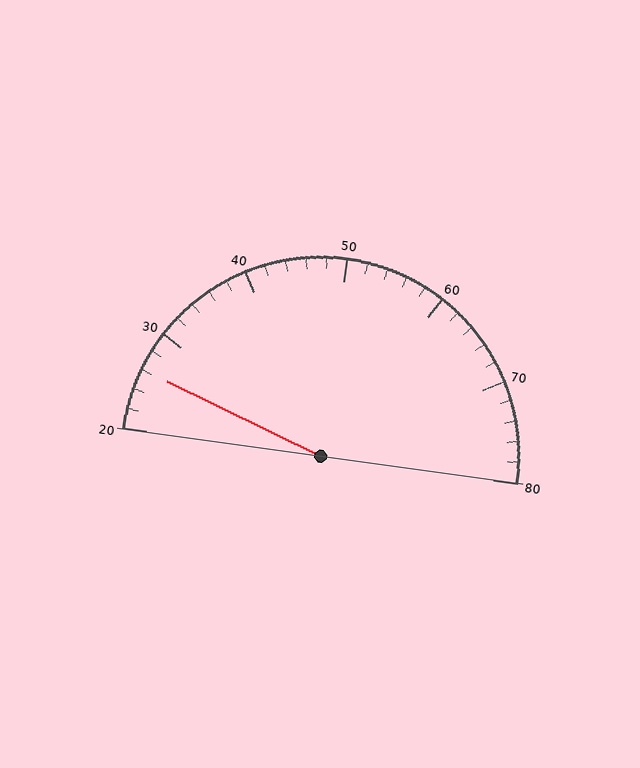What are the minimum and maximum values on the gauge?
The gauge ranges from 20 to 80.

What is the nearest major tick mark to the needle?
The nearest major tick mark is 30.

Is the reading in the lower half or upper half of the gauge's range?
The reading is in the lower half of the range (20 to 80).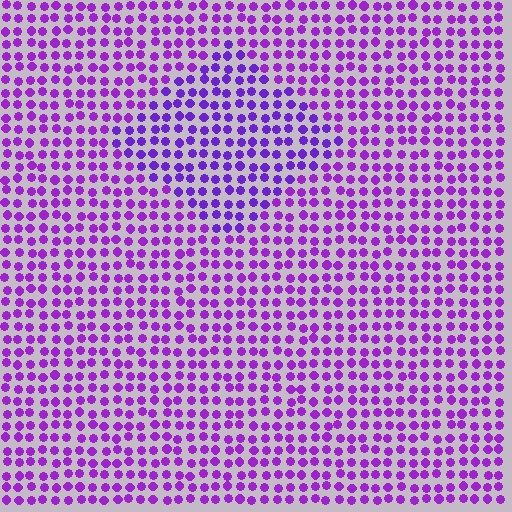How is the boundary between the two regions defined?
The boundary is defined purely by a slight shift in hue (about 18 degrees). Spacing, size, and orientation are identical on both sides.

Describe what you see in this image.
The image is filled with small purple elements in a uniform arrangement. A diamond-shaped region is visible where the elements are tinted to a slightly different hue, forming a subtle color boundary.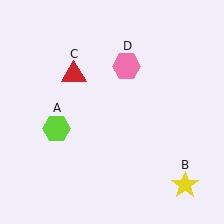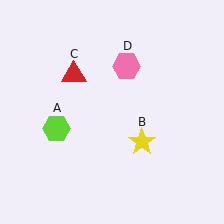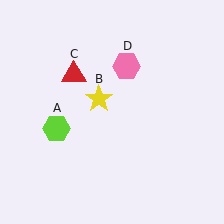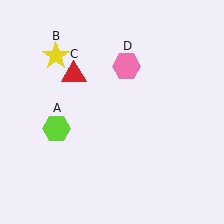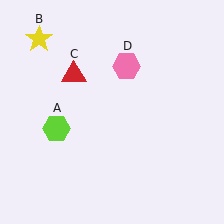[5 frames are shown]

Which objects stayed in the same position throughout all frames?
Lime hexagon (object A) and red triangle (object C) and pink hexagon (object D) remained stationary.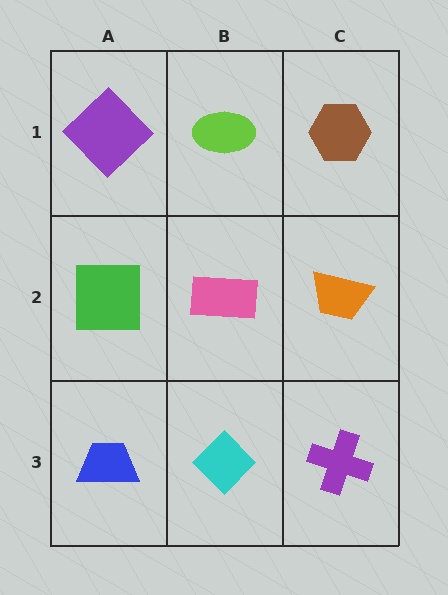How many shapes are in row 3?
3 shapes.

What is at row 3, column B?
A cyan diamond.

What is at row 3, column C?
A purple cross.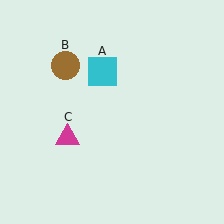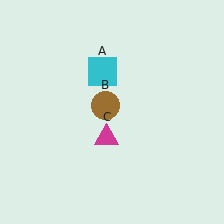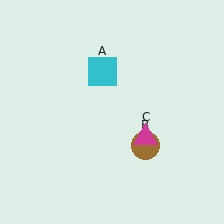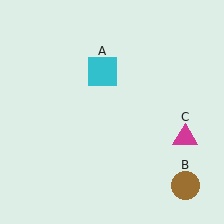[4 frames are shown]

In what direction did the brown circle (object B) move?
The brown circle (object B) moved down and to the right.